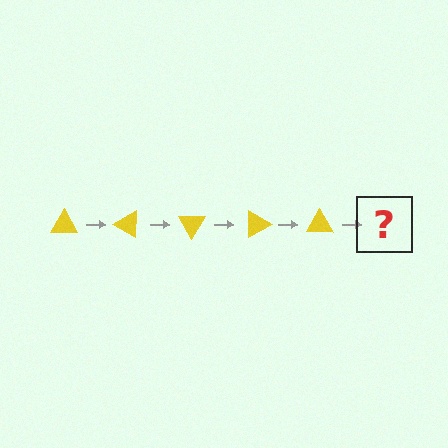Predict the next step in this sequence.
The next step is a yellow triangle rotated 150 degrees.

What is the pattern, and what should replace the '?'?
The pattern is that the triangle rotates 30 degrees each step. The '?' should be a yellow triangle rotated 150 degrees.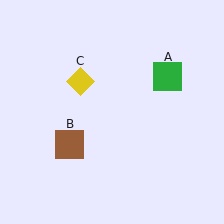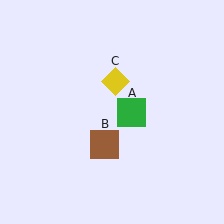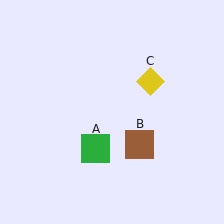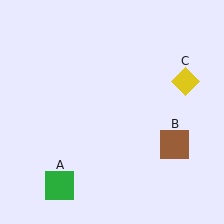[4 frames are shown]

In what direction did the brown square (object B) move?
The brown square (object B) moved right.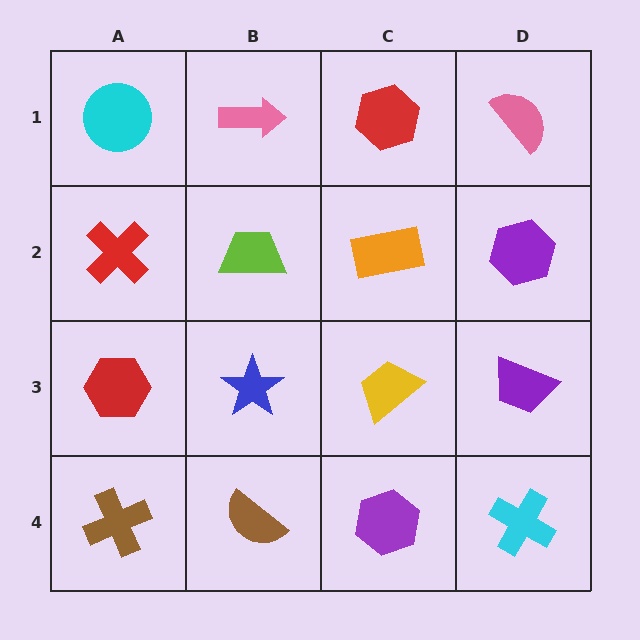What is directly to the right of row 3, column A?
A blue star.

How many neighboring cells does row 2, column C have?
4.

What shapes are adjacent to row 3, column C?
An orange rectangle (row 2, column C), a purple hexagon (row 4, column C), a blue star (row 3, column B), a purple trapezoid (row 3, column D).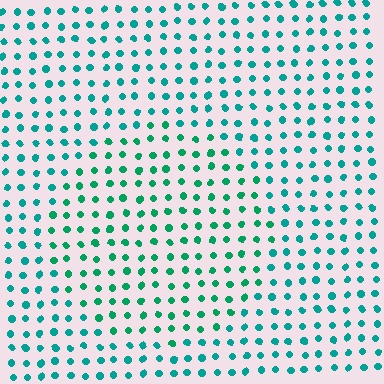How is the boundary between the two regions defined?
The boundary is defined purely by a slight shift in hue (about 21 degrees). Spacing, size, and orientation are identical on both sides.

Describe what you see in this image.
The image is filled with small teal elements in a uniform arrangement. A circle-shaped region is visible where the elements are tinted to a slightly different hue, forming a subtle color boundary.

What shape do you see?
I see a circle.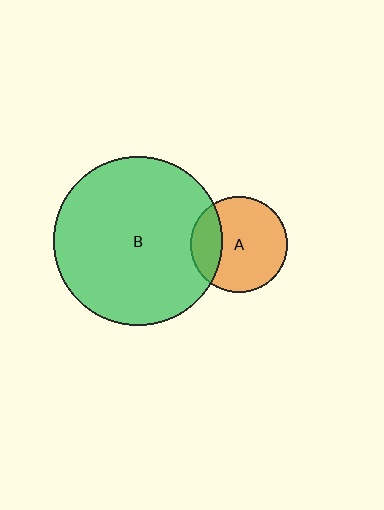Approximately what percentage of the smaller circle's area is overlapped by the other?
Approximately 25%.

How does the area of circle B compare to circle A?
Approximately 3.0 times.